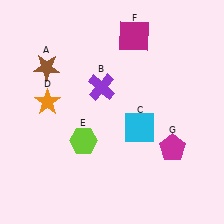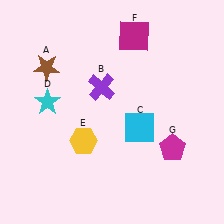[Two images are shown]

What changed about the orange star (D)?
In Image 1, D is orange. In Image 2, it changed to cyan.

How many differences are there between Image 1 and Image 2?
There are 2 differences between the two images.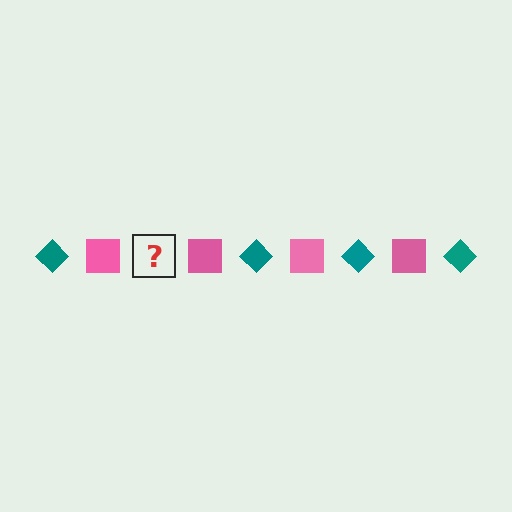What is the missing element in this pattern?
The missing element is a teal diamond.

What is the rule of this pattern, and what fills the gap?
The rule is that the pattern alternates between teal diamond and pink square. The gap should be filled with a teal diamond.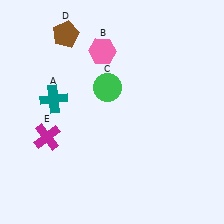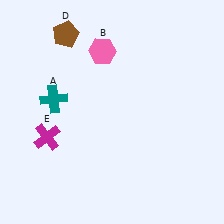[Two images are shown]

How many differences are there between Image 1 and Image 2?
There is 1 difference between the two images.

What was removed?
The green circle (C) was removed in Image 2.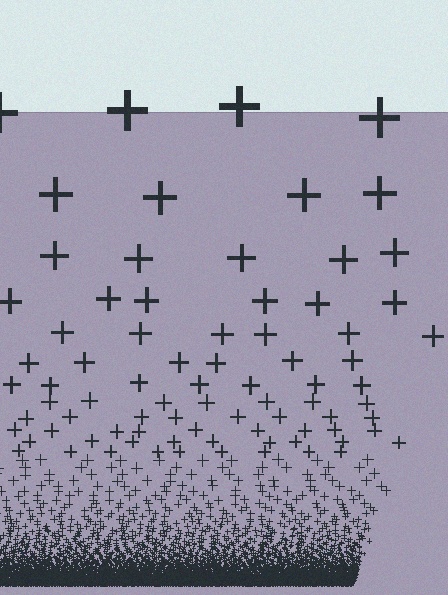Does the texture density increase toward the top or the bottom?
Density increases toward the bottom.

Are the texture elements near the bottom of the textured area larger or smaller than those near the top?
Smaller. The gradient is inverted — elements near the bottom are smaller and denser.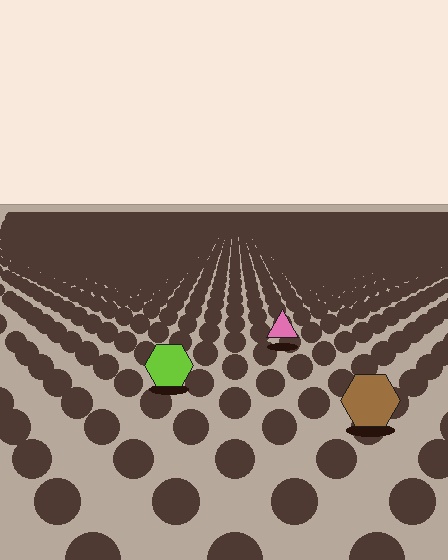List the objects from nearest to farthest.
From nearest to farthest: the brown hexagon, the lime hexagon, the pink triangle.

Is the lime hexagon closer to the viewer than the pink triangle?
Yes. The lime hexagon is closer — you can tell from the texture gradient: the ground texture is coarser near it.